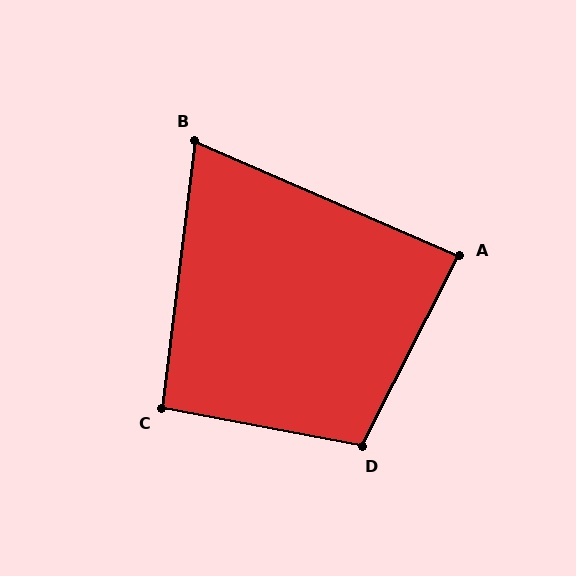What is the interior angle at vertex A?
Approximately 86 degrees (approximately right).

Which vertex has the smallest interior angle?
B, at approximately 74 degrees.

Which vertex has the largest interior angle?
D, at approximately 106 degrees.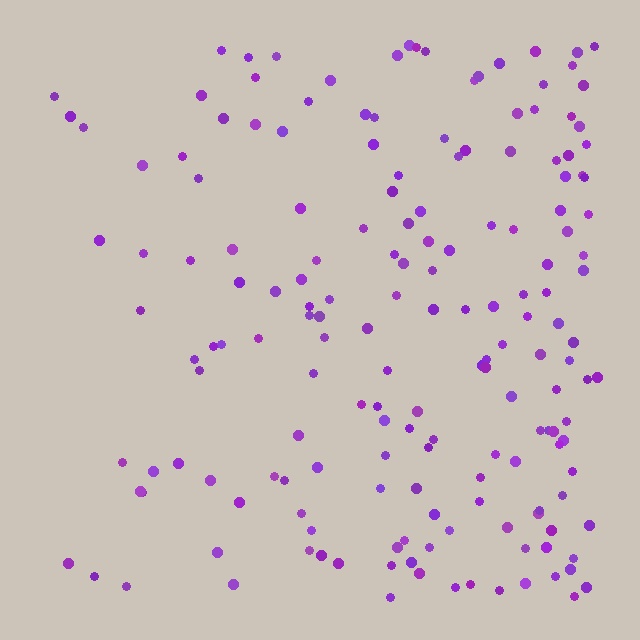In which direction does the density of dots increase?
From left to right, with the right side densest.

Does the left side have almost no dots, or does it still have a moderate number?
Still a moderate number, just noticeably fewer than the right.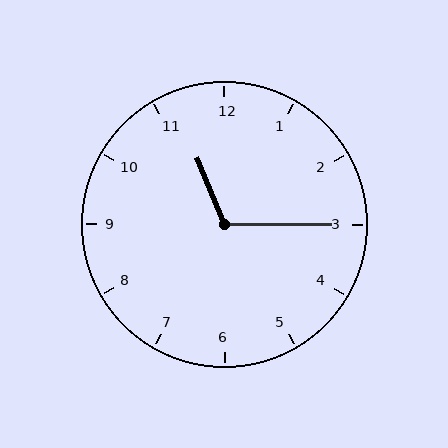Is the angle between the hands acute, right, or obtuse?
It is obtuse.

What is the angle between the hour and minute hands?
Approximately 112 degrees.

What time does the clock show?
11:15.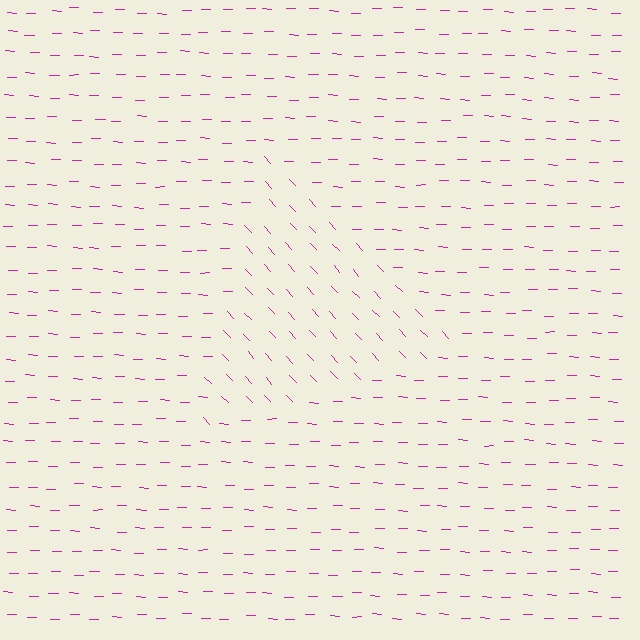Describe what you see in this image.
The image is filled with small magenta line segments. A triangle region in the image has lines oriented differently from the surrounding lines, creating a visible texture boundary.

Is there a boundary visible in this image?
Yes, there is a texture boundary formed by a change in line orientation.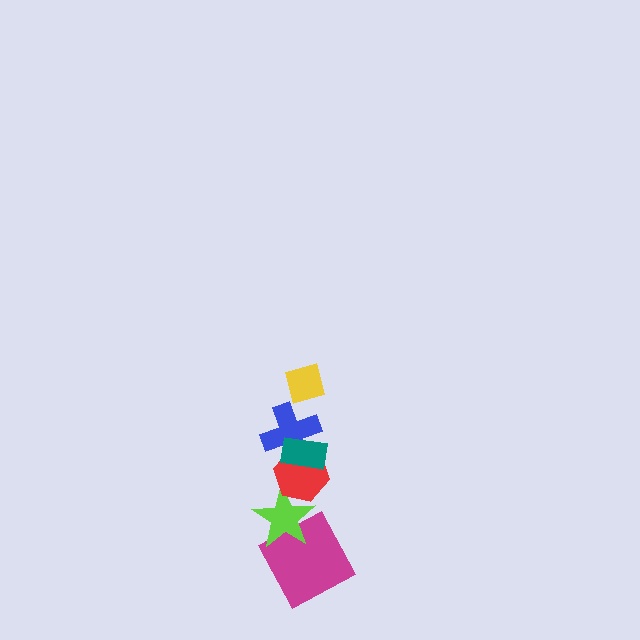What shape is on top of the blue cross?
The teal rectangle is on top of the blue cross.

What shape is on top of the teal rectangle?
The yellow diamond is on top of the teal rectangle.